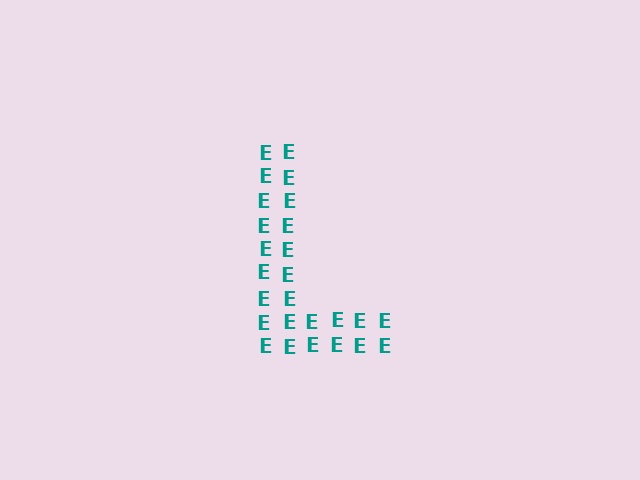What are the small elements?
The small elements are letter E's.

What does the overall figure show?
The overall figure shows the letter L.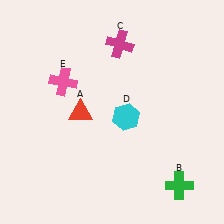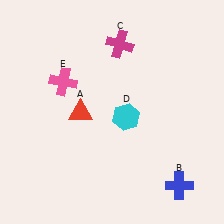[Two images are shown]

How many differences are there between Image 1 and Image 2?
There is 1 difference between the two images.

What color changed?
The cross (B) changed from green in Image 1 to blue in Image 2.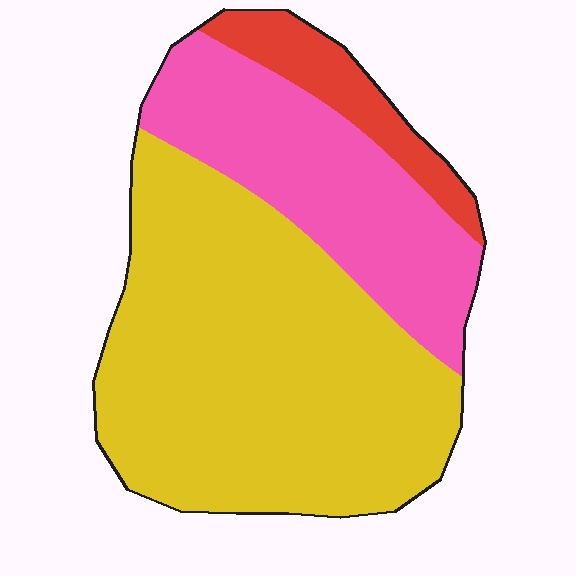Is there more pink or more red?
Pink.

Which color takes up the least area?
Red, at roughly 10%.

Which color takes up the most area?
Yellow, at roughly 60%.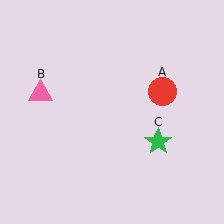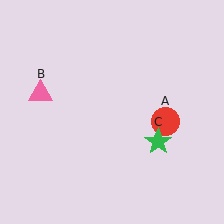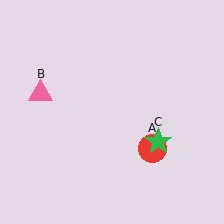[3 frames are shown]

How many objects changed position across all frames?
1 object changed position: red circle (object A).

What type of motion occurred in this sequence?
The red circle (object A) rotated clockwise around the center of the scene.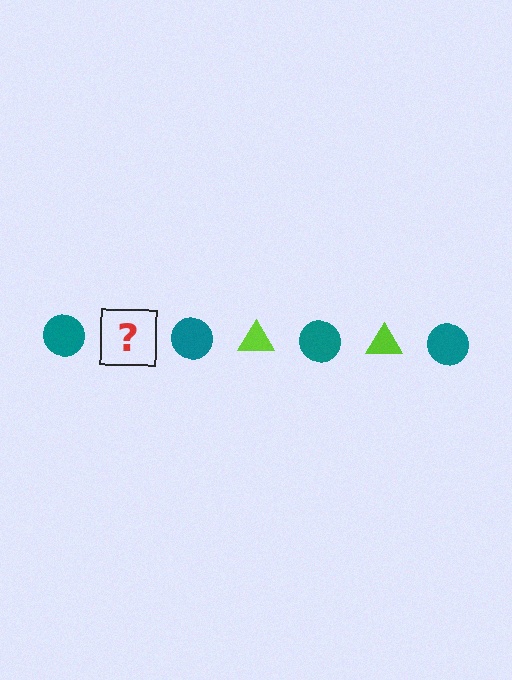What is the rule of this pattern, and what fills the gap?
The rule is that the pattern alternates between teal circle and lime triangle. The gap should be filled with a lime triangle.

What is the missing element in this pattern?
The missing element is a lime triangle.